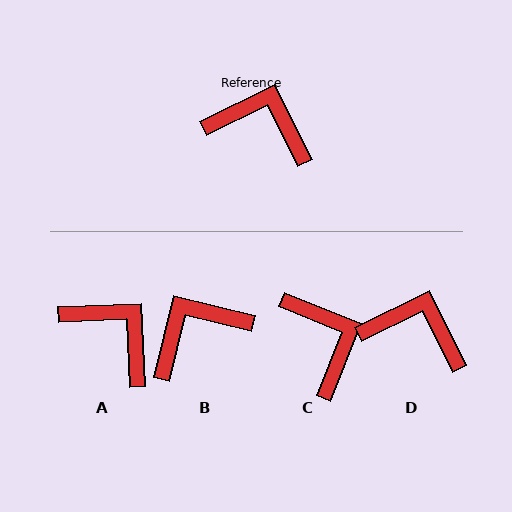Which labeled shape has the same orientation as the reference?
D.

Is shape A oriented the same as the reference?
No, it is off by about 24 degrees.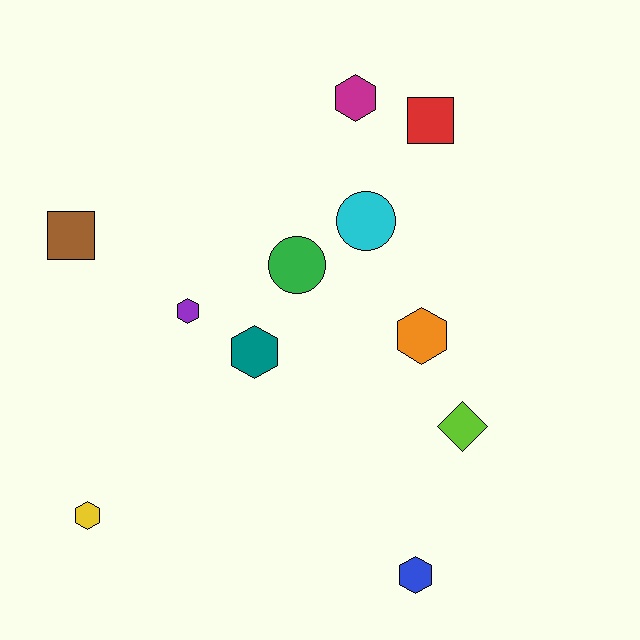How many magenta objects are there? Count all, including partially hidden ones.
There is 1 magenta object.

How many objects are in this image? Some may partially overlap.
There are 11 objects.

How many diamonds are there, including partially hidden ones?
There is 1 diamond.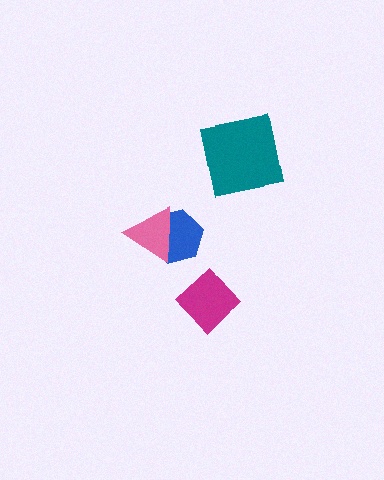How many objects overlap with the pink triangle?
1 object overlaps with the pink triangle.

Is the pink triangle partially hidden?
No, no other shape covers it.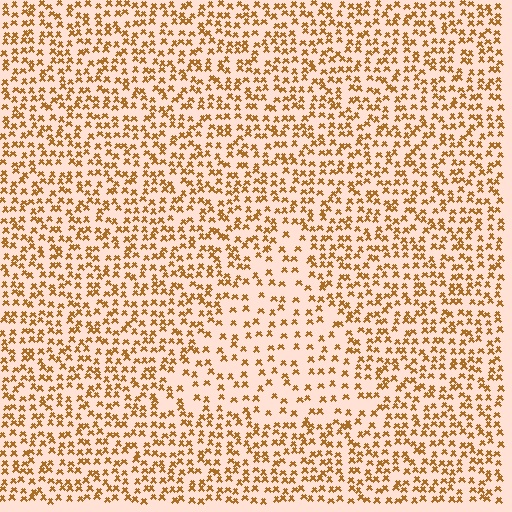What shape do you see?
I see a triangle.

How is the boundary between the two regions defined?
The boundary is defined by a change in element density (approximately 1.8x ratio). All elements are the same color, size, and shape.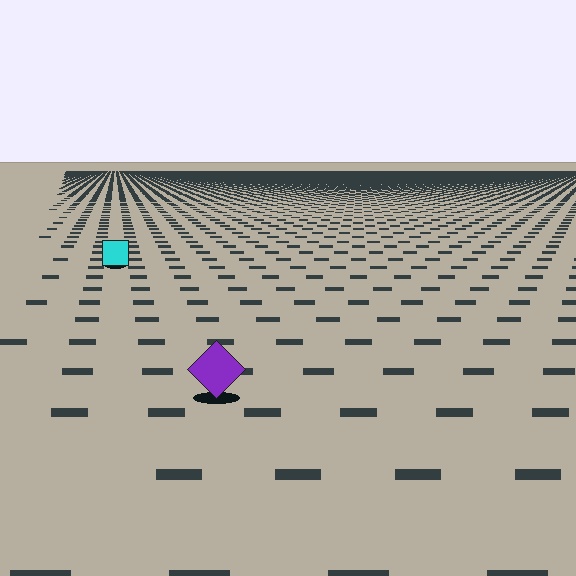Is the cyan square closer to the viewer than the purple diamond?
No. The purple diamond is closer — you can tell from the texture gradient: the ground texture is coarser near it.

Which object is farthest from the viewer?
The cyan square is farthest from the viewer. It appears smaller and the ground texture around it is denser.